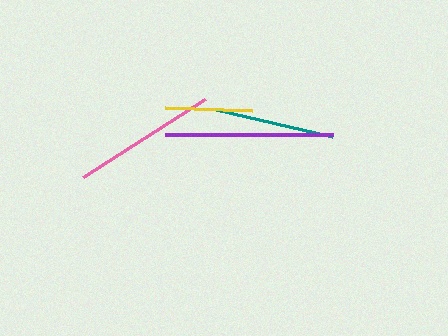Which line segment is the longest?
The purple line is the longest at approximately 168 pixels.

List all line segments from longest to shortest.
From longest to shortest: purple, pink, teal, yellow.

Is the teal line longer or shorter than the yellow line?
The teal line is longer than the yellow line.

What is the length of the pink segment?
The pink segment is approximately 145 pixels long.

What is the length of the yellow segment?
The yellow segment is approximately 86 pixels long.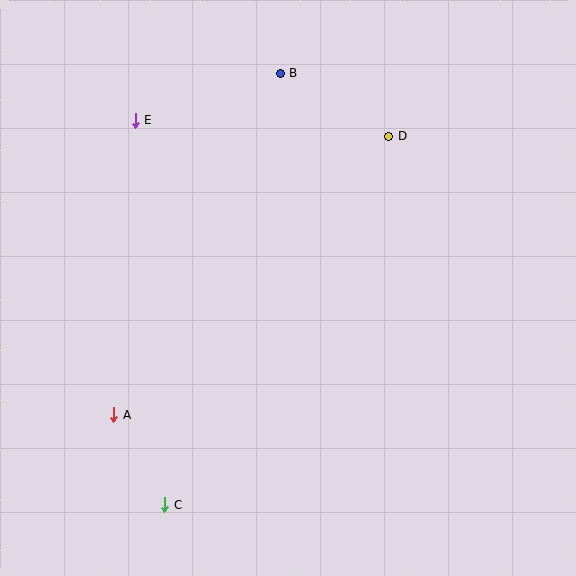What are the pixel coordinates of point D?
Point D is at (389, 136).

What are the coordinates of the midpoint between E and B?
The midpoint between E and B is at (208, 97).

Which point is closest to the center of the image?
Point D at (389, 136) is closest to the center.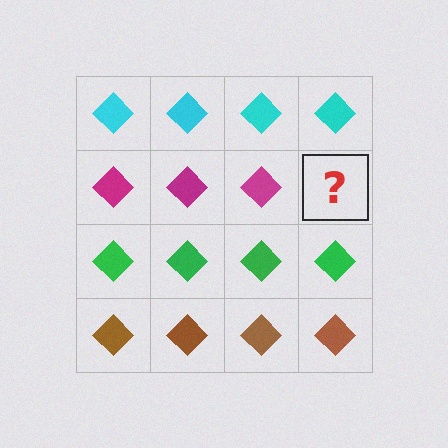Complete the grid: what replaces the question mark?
The question mark should be replaced with a magenta diamond.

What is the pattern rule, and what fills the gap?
The rule is that each row has a consistent color. The gap should be filled with a magenta diamond.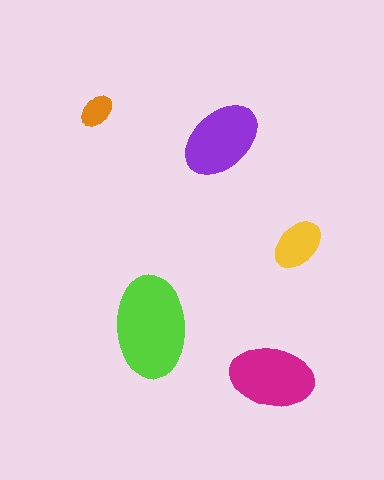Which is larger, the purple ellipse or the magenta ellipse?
The magenta one.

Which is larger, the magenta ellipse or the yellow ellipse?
The magenta one.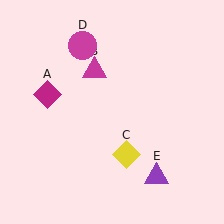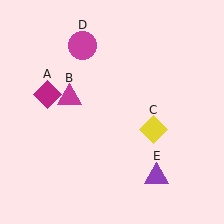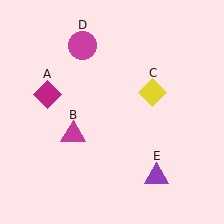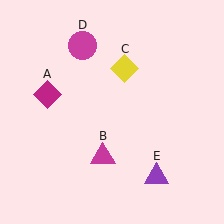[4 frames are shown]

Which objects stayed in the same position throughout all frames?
Magenta diamond (object A) and magenta circle (object D) and purple triangle (object E) remained stationary.